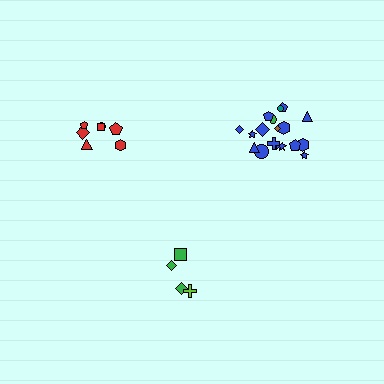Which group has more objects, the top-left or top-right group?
The top-right group.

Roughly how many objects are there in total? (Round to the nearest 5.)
Roughly 30 objects in total.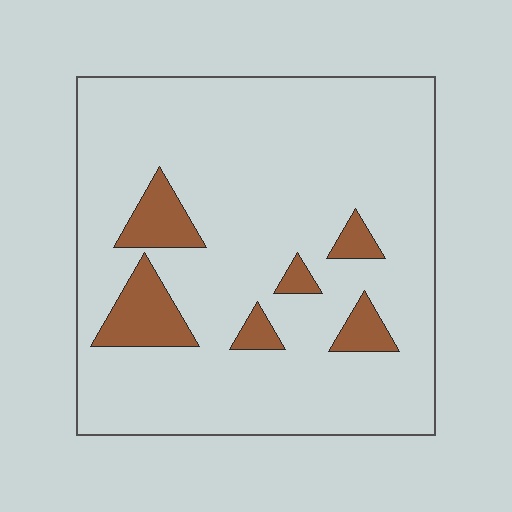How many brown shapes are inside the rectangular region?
6.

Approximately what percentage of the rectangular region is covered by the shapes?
Approximately 10%.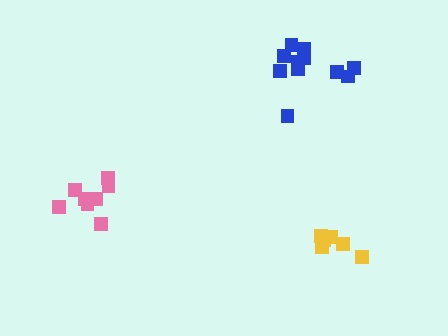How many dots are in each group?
Group 1: 8 dots, Group 2: 6 dots, Group 3: 11 dots (25 total).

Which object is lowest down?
The yellow cluster is bottommost.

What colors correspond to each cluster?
The clusters are colored: pink, yellow, blue.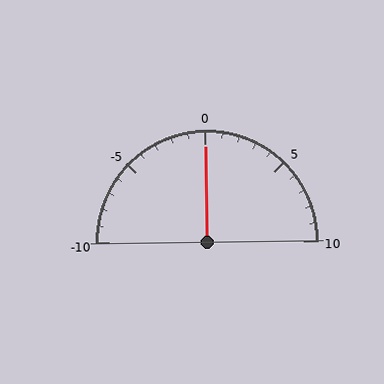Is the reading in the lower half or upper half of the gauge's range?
The reading is in the upper half of the range (-10 to 10).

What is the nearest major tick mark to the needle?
The nearest major tick mark is 0.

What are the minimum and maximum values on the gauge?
The gauge ranges from -10 to 10.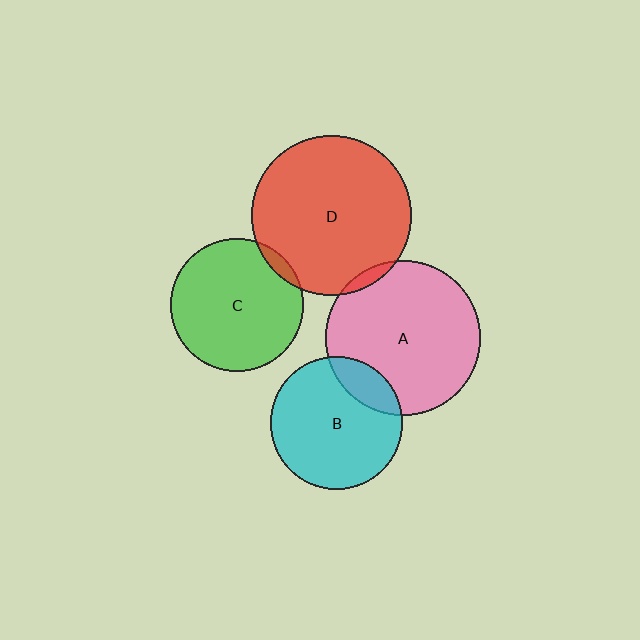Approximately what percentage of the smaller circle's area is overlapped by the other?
Approximately 5%.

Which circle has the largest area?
Circle D (red).